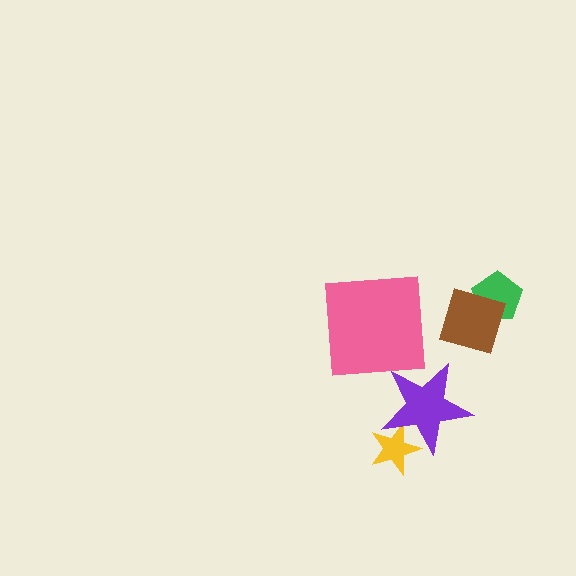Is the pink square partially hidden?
No, no other shape covers it.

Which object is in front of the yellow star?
The purple star is in front of the yellow star.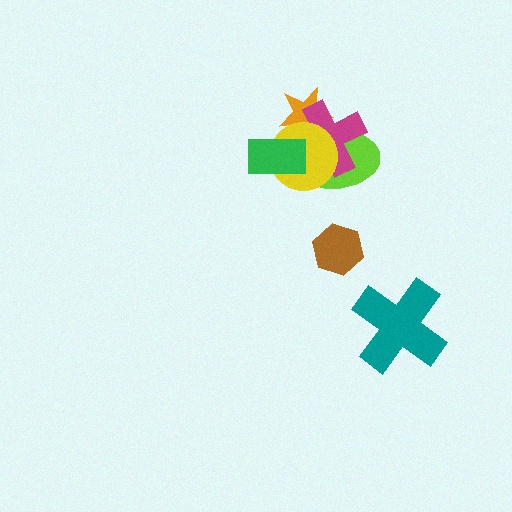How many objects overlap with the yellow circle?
4 objects overlap with the yellow circle.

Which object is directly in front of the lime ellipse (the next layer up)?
The magenta cross is directly in front of the lime ellipse.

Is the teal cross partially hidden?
No, no other shape covers it.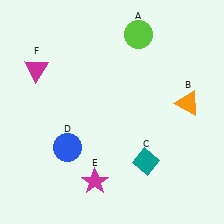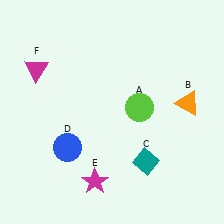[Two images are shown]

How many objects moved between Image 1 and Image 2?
1 object moved between the two images.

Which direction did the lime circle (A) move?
The lime circle (A) moved down.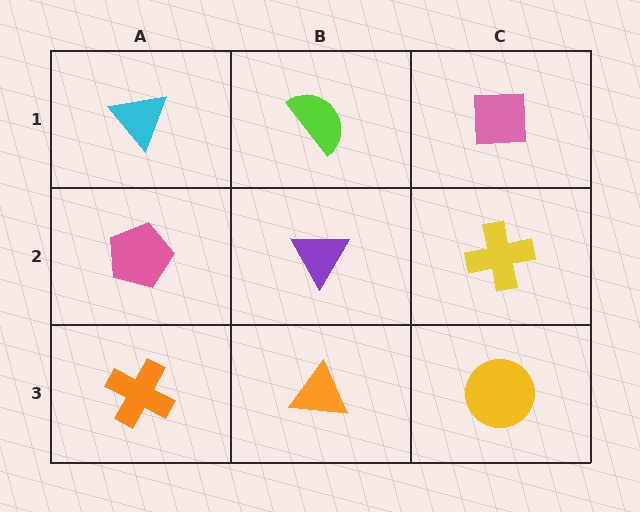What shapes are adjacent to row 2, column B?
A lime semicircle (row 1, column B), an orange triangle (row 3, column B), a pink pentagon (row 2, column A), a yellow cross (row 2, column C).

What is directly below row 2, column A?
An orange cross.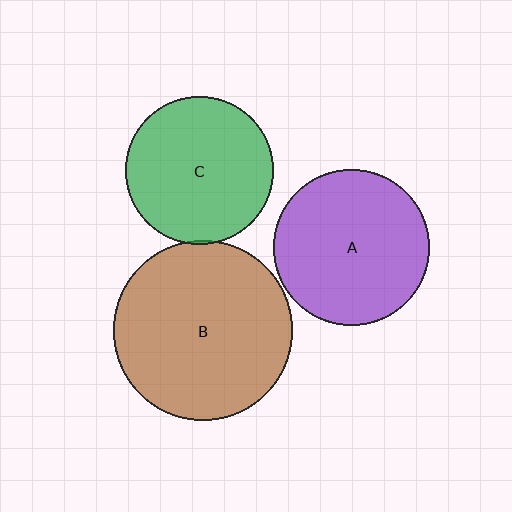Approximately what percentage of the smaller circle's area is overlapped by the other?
Approximately 5%.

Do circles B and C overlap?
Yes.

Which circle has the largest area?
Circle B (brown).